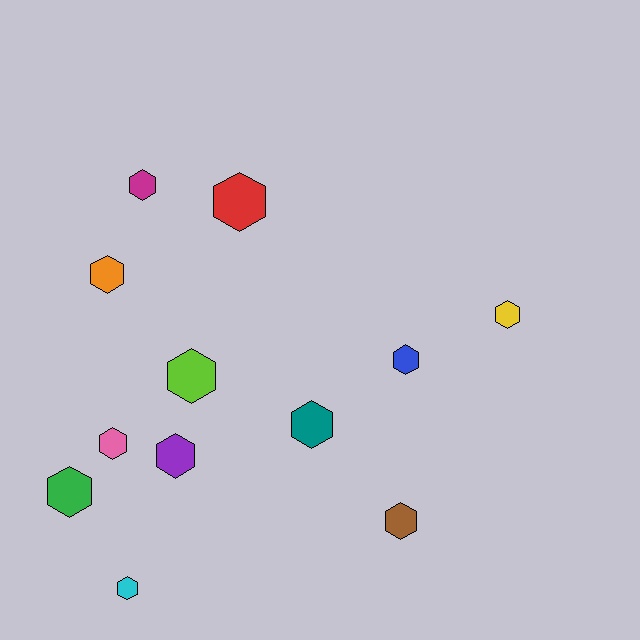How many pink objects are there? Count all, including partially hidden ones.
There is 1 pink object.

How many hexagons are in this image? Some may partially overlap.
There are 12 hexagons.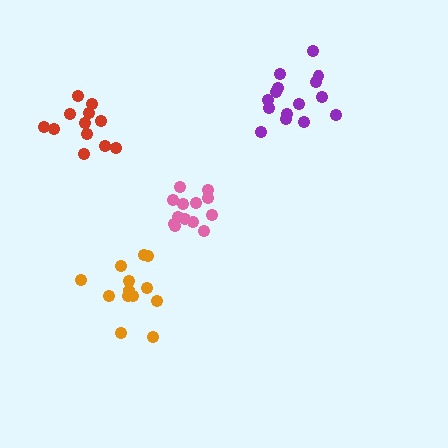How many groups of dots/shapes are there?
There are 4 groups.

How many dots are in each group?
Group 1: 15 dots, Group 2: 12 dots, Group 3: 13 dots, Group 4: 13 dots (53 total).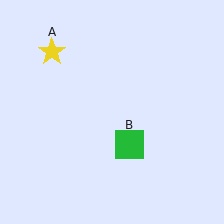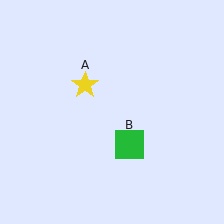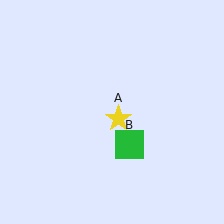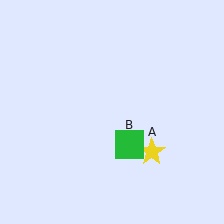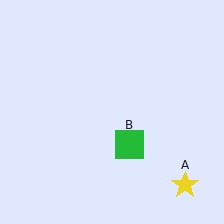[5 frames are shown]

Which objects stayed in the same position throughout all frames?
Green square (object B) remained stationary.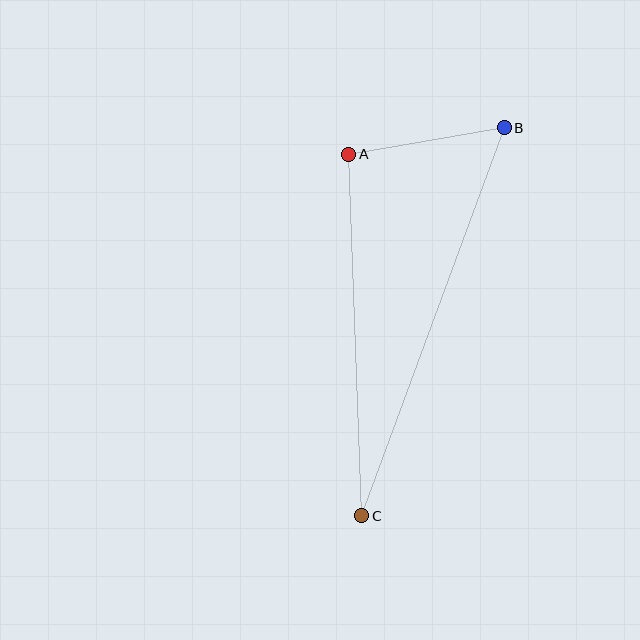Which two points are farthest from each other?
Points B and C are farthest from each other.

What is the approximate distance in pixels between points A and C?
The distance between A and C is approximately 361 pixels.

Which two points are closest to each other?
Points A and B are closest to each other.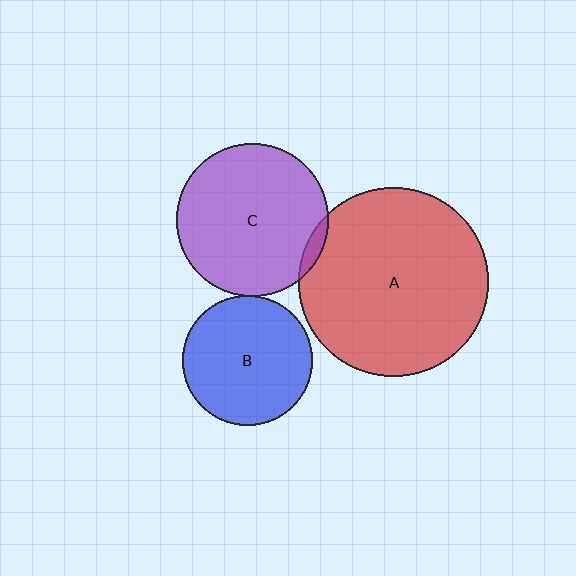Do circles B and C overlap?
Yes.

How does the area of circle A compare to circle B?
Approximately 2.1 times.